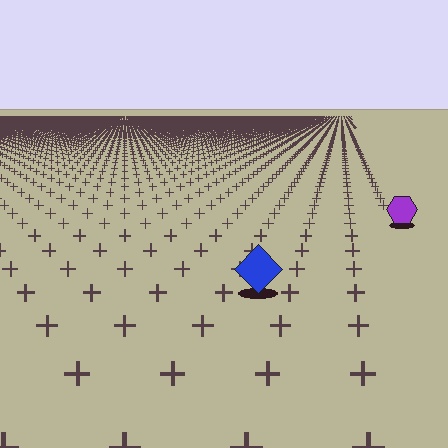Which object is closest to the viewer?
The blue diamond is closest. The texture marks near it are larger and more spread out.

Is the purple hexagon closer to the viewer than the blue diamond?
No. The blue diamond is closer — you can tell from the texture gradient: the ground texture is coarser near it.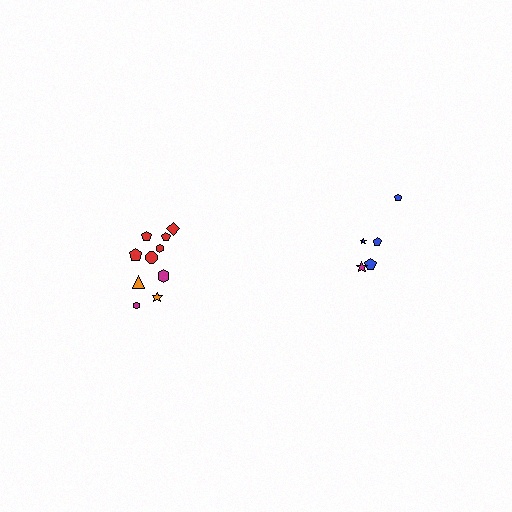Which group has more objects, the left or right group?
The left group.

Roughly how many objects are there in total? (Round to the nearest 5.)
Roughly 15 objects in total.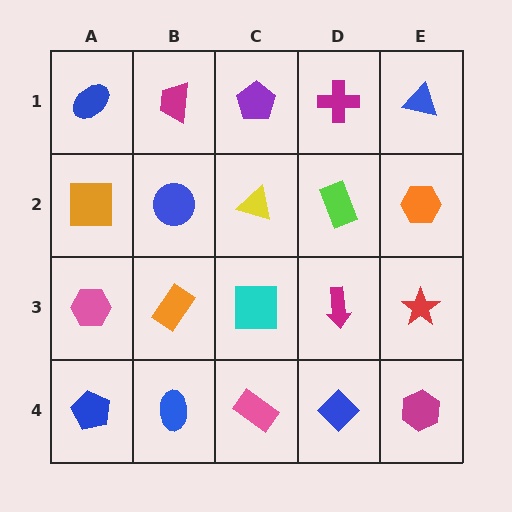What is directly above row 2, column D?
A magenta cross.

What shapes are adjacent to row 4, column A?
A pink hexagon (row 3, column A), a blue ellipse (row 4, column B).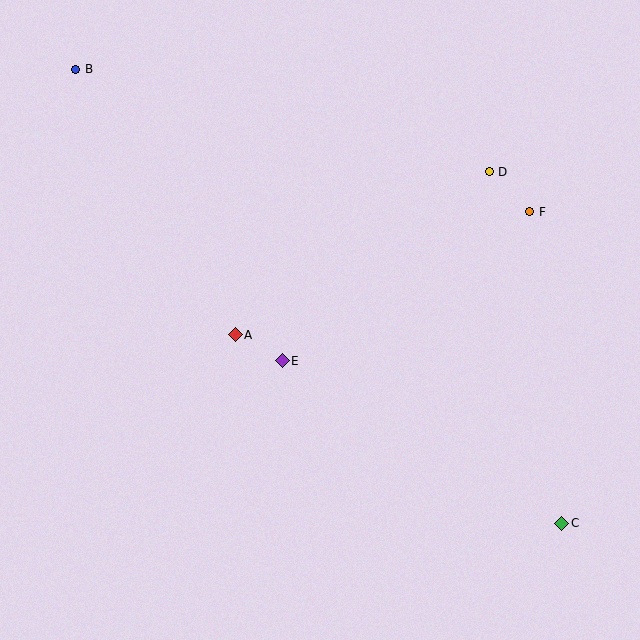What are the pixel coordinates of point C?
Point C is at (562, 523).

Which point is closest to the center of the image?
Point E at (282, 361) is closest to the center.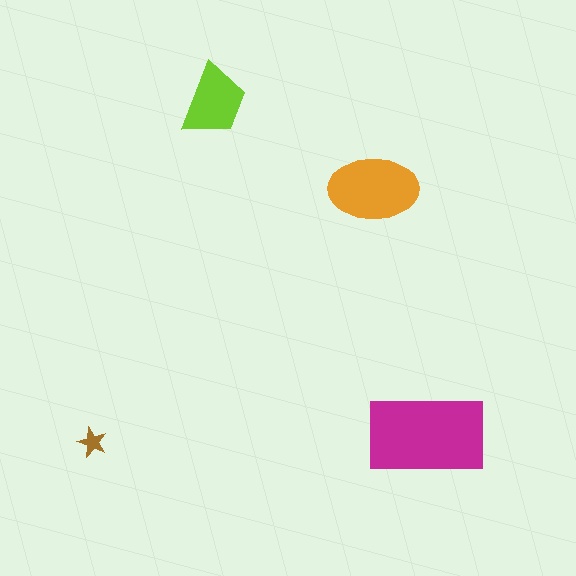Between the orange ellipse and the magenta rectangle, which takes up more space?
The magenta rectangle.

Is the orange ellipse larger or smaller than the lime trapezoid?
Larger.